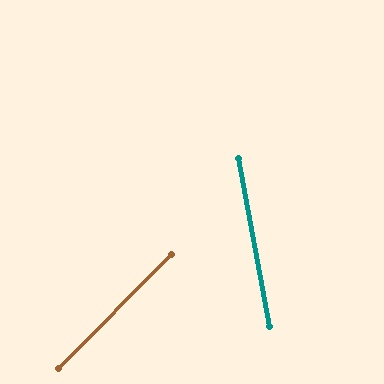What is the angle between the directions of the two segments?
Approximately 55 degrees.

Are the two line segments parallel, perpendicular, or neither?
Neither parallel nor perpendicular — they differ by about 55°.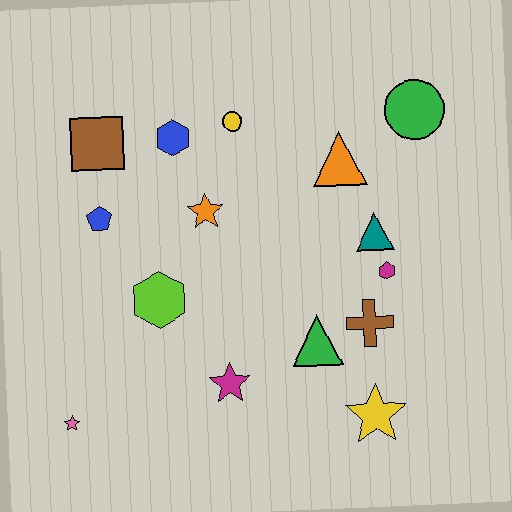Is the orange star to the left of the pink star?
No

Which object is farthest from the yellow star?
The brown square is farthest from the yellow star.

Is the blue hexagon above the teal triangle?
Yes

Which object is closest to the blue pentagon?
The brown square is closest to the blue pentagon.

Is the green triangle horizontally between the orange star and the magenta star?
No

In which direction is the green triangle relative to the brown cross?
The green triangle is to the left of the brown cross.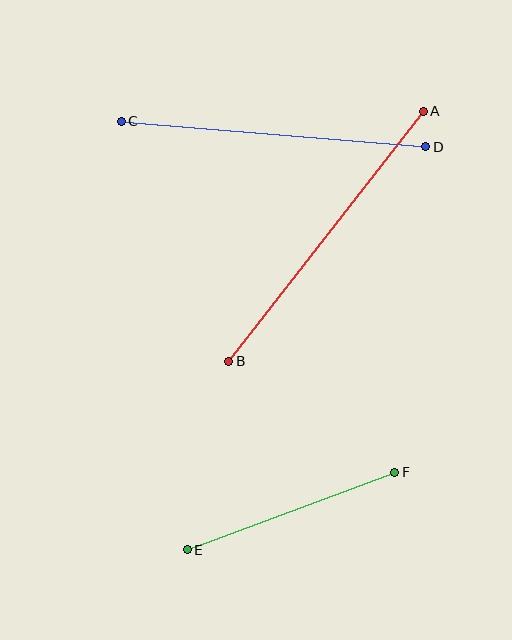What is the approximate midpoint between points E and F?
The midpoint is at approximately (291, 511) pixels.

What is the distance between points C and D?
The distance is approximately 306 pixels.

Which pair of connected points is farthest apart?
Points A and B are farthest apart.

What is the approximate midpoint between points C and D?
The midpoint is at approximately (273, 134) pixels.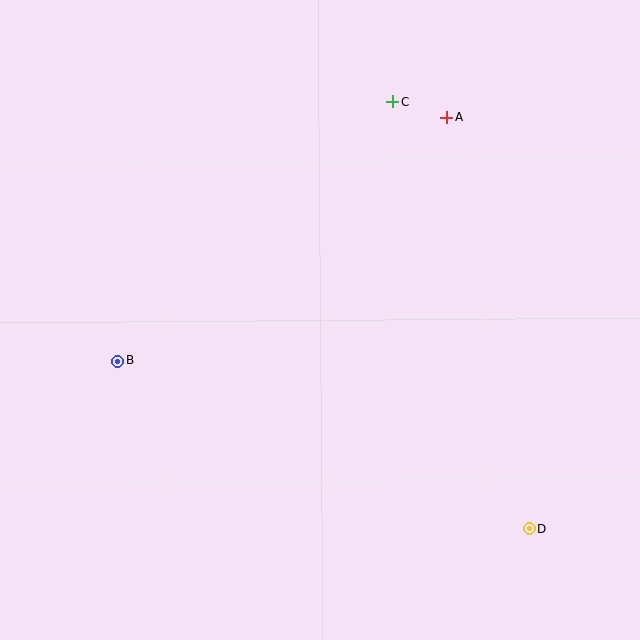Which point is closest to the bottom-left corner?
Point B is closest to the bottom-left corner.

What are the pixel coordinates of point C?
Point C is at (393, 102).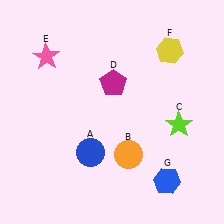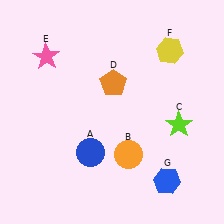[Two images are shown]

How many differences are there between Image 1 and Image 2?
There is 1 difference between the two images.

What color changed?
The pentagon (D) changed from magenta in Image 1 to orange in Image 2.